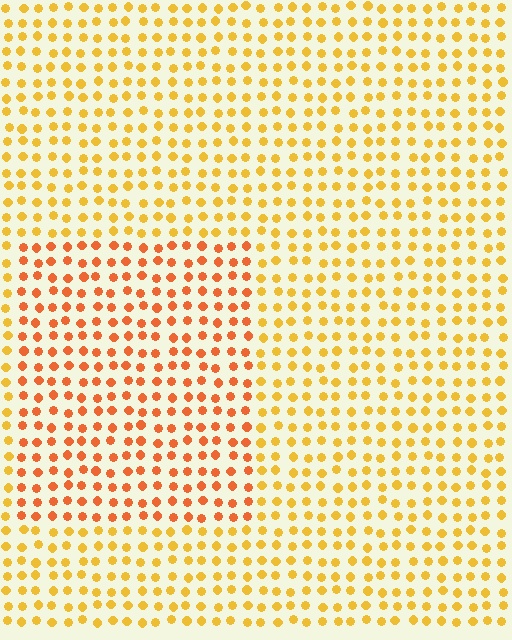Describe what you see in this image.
The image is filled with small yellow elements in a uniform arrangement. A rectangle-shaped region is visible where the elements are tinted to a slightly different hue, forming a subtle color boundary.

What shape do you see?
I see a rectangle.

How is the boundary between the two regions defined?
The boundary is defined purely by a slight shift in hue (about 28 degrees). Spacing, size, and orientation are identical on both sides.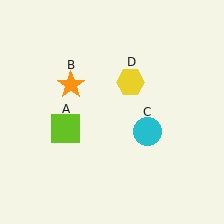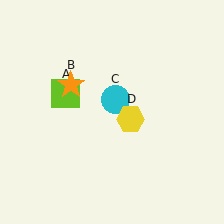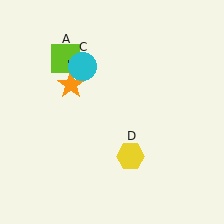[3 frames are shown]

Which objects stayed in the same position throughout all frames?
Orange star (object B) remained stationary.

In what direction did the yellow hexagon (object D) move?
The yellow hexagon (object D) moved down.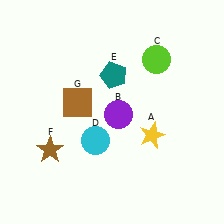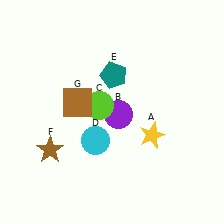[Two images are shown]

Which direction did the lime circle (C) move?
The lime circle (C) moved left.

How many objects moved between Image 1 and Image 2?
1 object moved between the two images.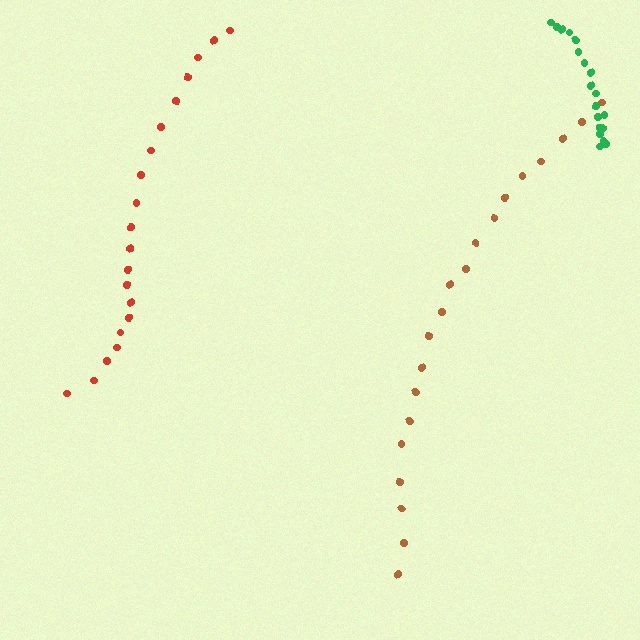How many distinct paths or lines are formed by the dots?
There are 3 distinct paths.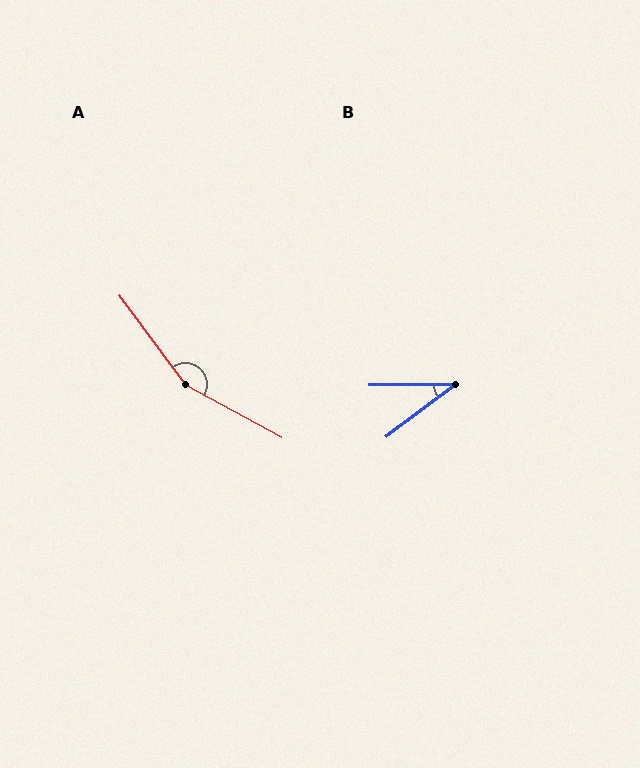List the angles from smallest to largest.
B (37°), A (155°).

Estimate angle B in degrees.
Approximately 37 degrees.